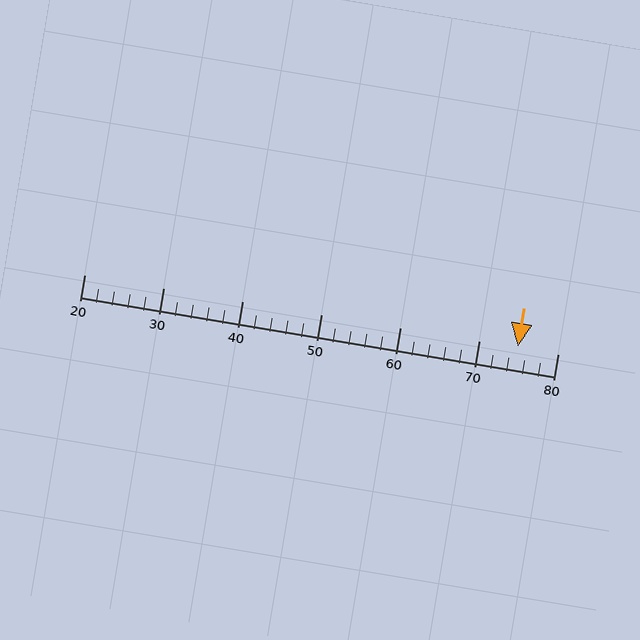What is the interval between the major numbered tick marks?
The major tick marks are spaced 10 units apart.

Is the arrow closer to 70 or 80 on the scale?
The arrow is closer to 70.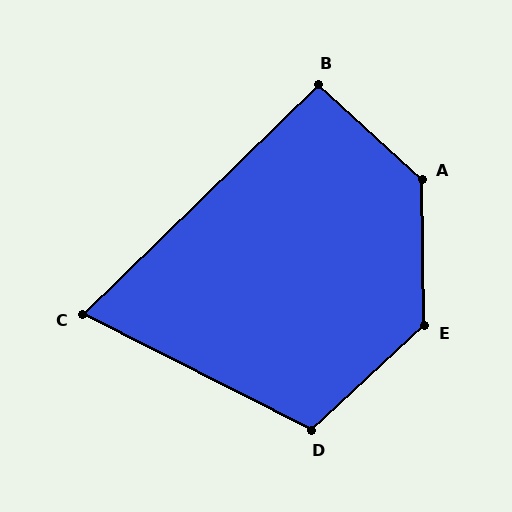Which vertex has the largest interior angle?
A, at approximately 134 degrees.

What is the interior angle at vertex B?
Approximately 93 degrees (approximately right).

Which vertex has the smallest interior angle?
C, at approximately 71 degrees.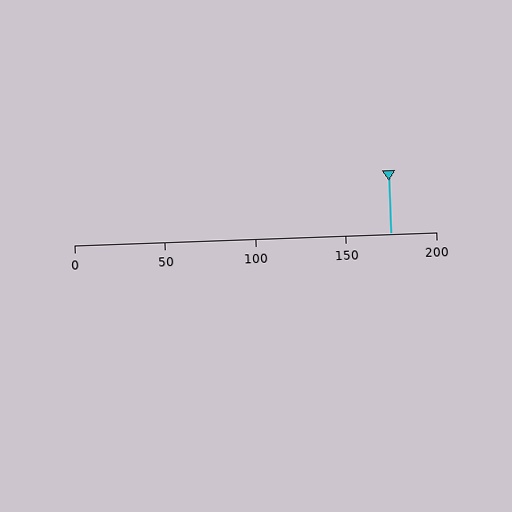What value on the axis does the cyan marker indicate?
The marker indicates approximately 175.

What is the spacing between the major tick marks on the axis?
The major ticks are spaced 50 apart.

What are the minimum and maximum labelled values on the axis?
The axis runs from 0 to 200.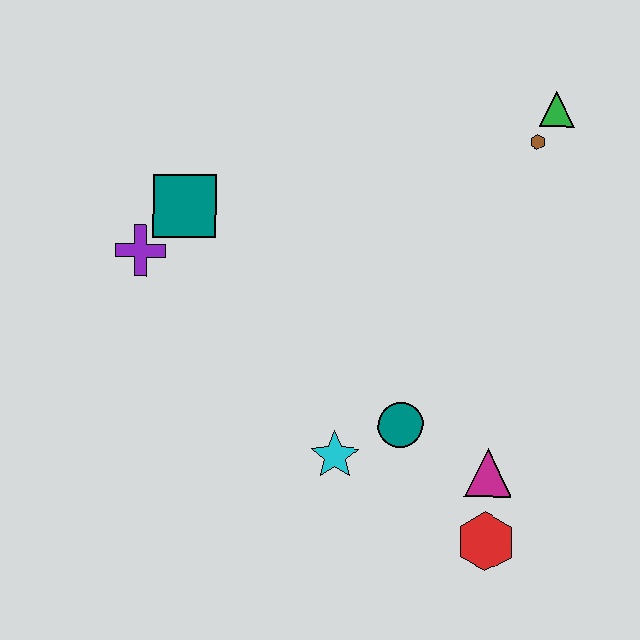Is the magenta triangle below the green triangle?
Yes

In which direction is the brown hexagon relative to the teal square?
The brown hexagon is to the right of the teal square.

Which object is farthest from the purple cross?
The red hexagon is farthest from the purple cross.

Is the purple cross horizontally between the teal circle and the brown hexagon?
No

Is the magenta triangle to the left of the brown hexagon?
Yes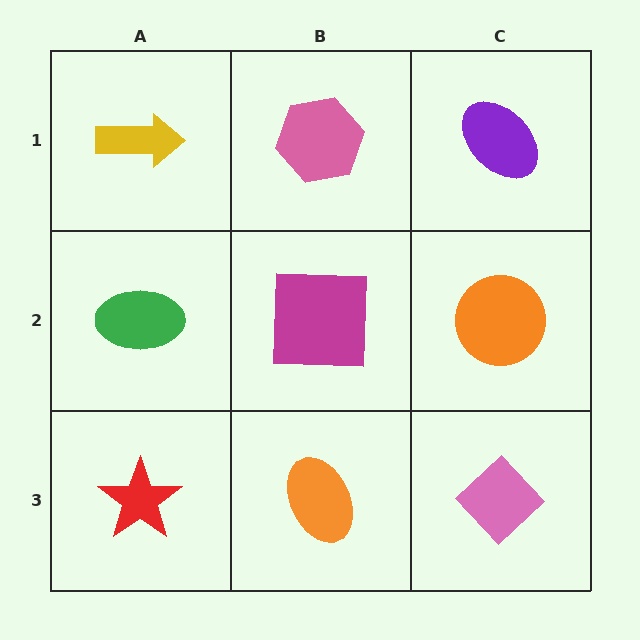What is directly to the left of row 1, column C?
A pink hexagon.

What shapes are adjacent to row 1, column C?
An orange circle (row 2, column C), a pink hexagon (row 1, column B).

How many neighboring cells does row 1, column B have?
3.